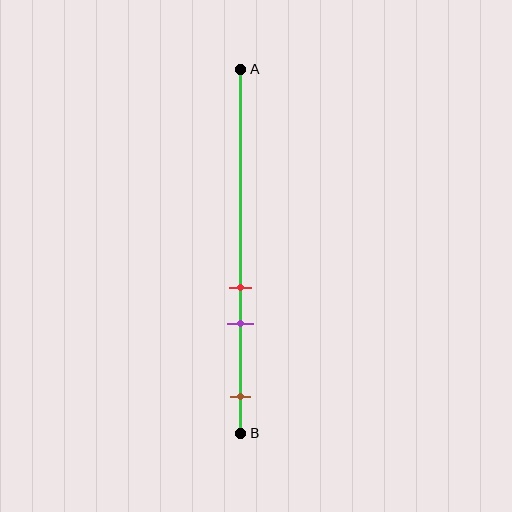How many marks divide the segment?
There are 3 marks dividing the segment.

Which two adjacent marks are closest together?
The red and purple marks are the closest adjacent pair.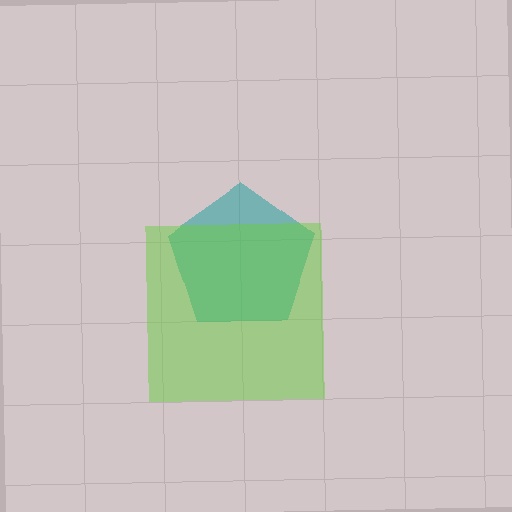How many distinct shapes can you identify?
There are 2 distinct shapes: a teal pentagon, a lime square.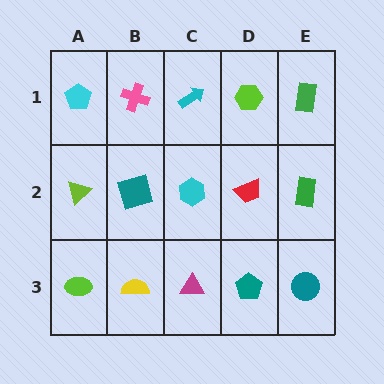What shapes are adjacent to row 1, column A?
A lime triangle (row 2, column A), a pink cross (row 1, column B).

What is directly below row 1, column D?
A red trapezoid.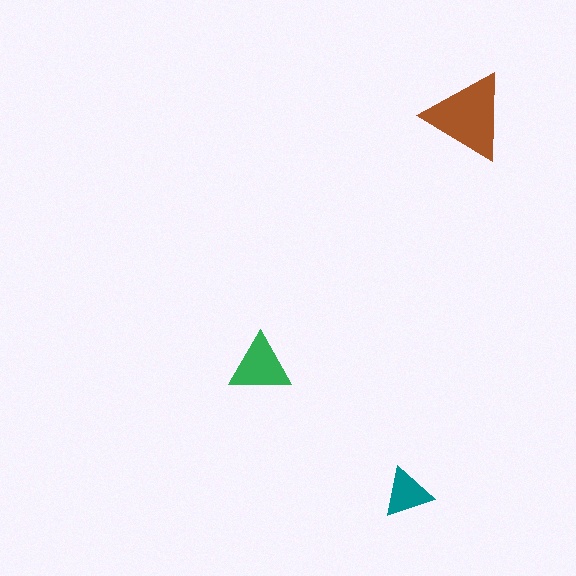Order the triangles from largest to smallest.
the brown one, the green one, the teal one.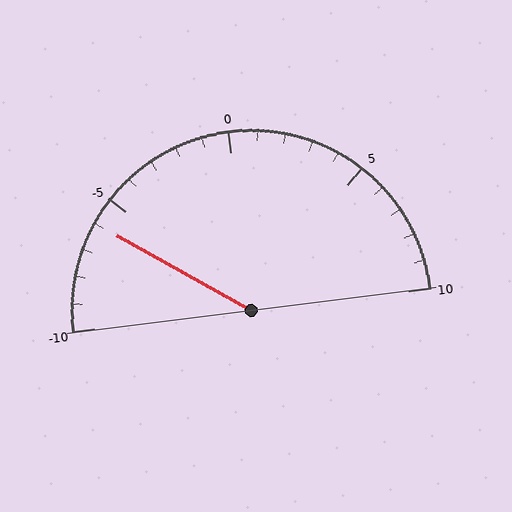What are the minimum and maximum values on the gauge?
The gauge ranges from -10 to 10.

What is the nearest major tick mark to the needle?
The nearest major tick mark is -5.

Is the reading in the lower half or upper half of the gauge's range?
The reading is in the lower half of the range (-10 to 10).